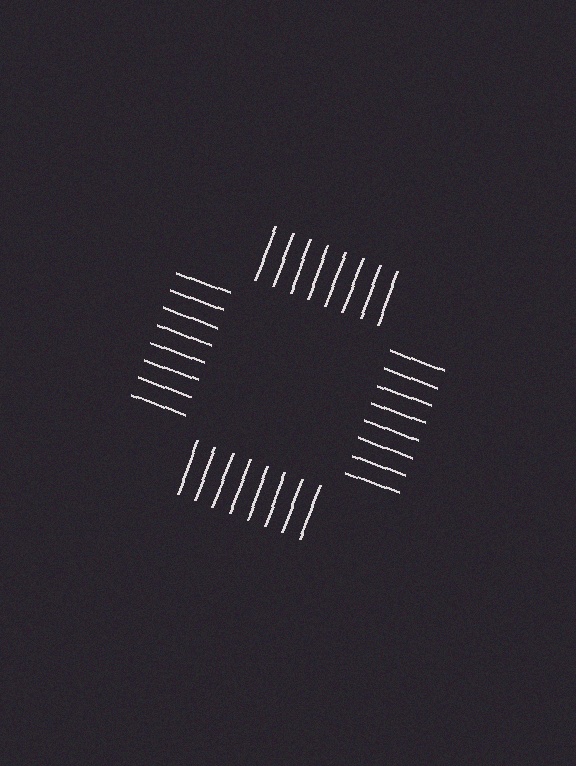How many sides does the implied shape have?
4 sides — the line-ends trace a square.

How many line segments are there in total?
32 — 8 along each of the 4 edges.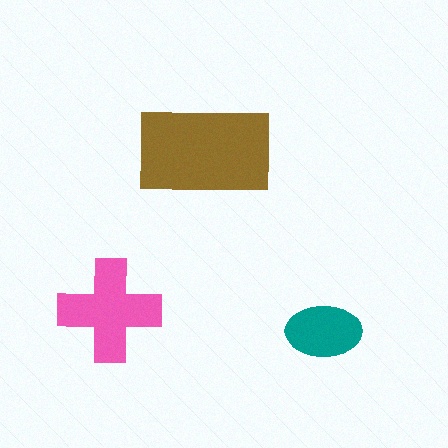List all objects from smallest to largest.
The teal ellipse, the pink cross, the brown rectangle.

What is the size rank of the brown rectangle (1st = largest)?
1st.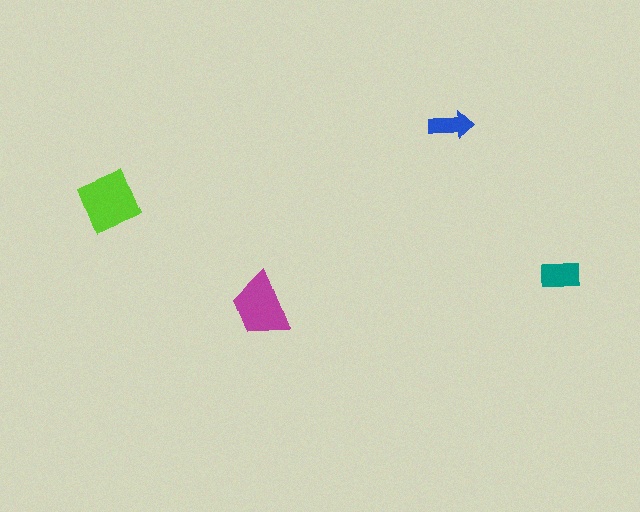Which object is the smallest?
The blue arrow.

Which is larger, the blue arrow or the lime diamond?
The lime diamond.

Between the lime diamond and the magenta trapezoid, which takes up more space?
The lime diamond.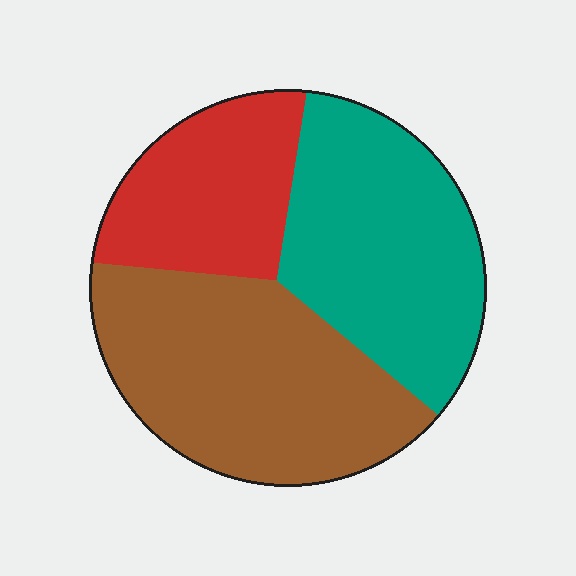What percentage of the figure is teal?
Teal covers roughly 35% of the figure.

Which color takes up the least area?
Red, at roughly 25%.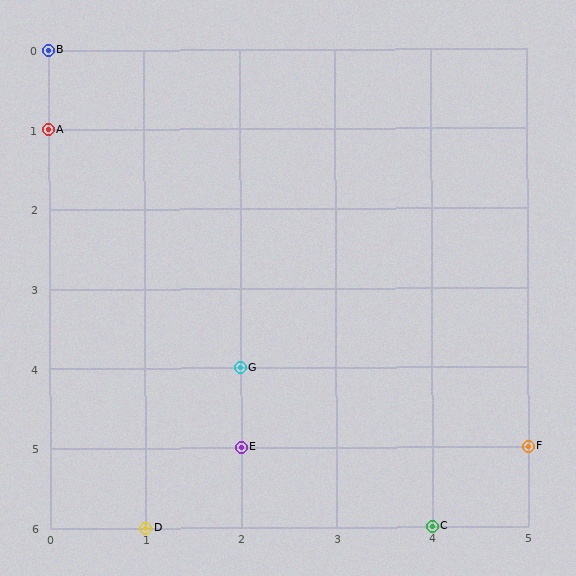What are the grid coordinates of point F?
Point F is at grid coordinates (5, 5).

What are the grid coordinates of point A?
Point A is at grid coordinates (0, 1).